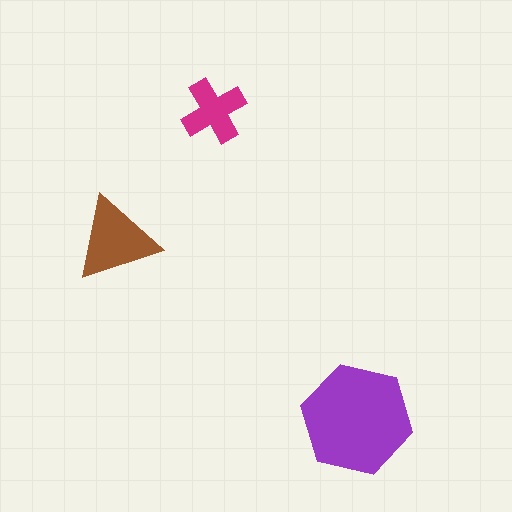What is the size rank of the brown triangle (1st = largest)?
2nd.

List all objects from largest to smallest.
The purple hexagon, the brown triangle, the magenta cross.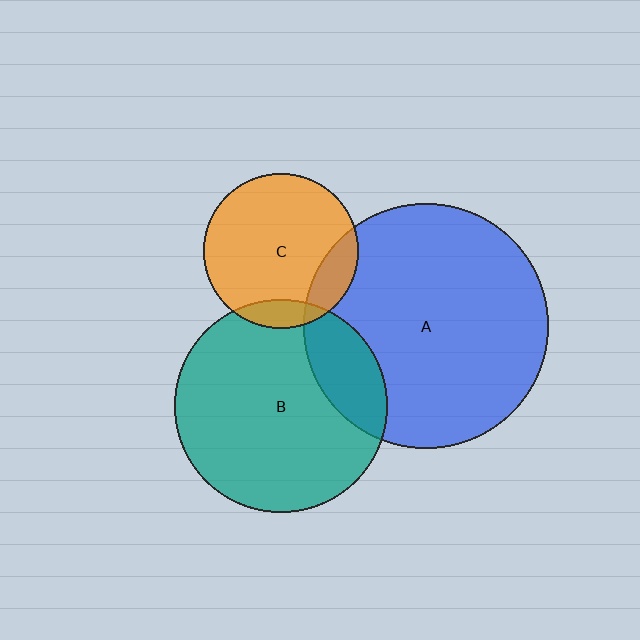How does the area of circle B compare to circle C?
Approximately 1.9 times.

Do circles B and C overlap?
Yes.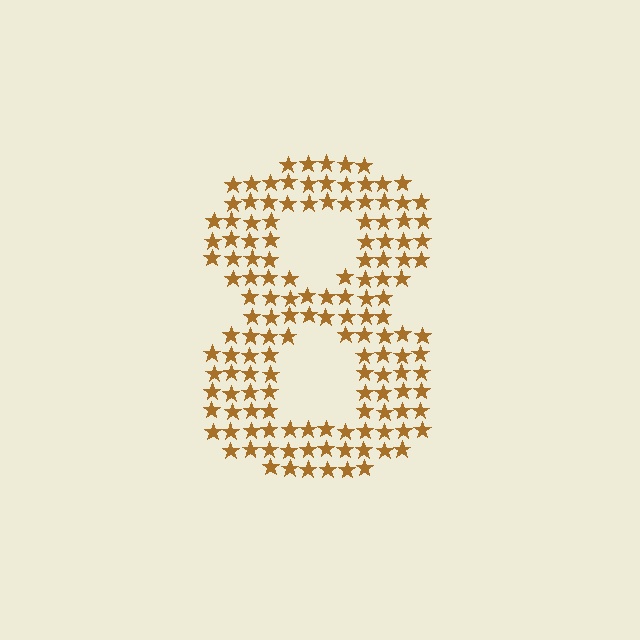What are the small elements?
The small elements are stars.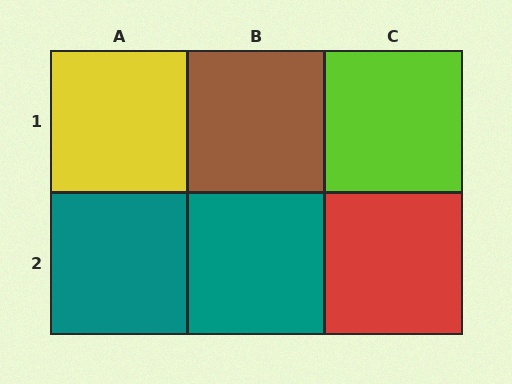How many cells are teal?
2 cells are teal.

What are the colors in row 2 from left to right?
Teal, teal, red.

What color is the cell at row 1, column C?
Lime.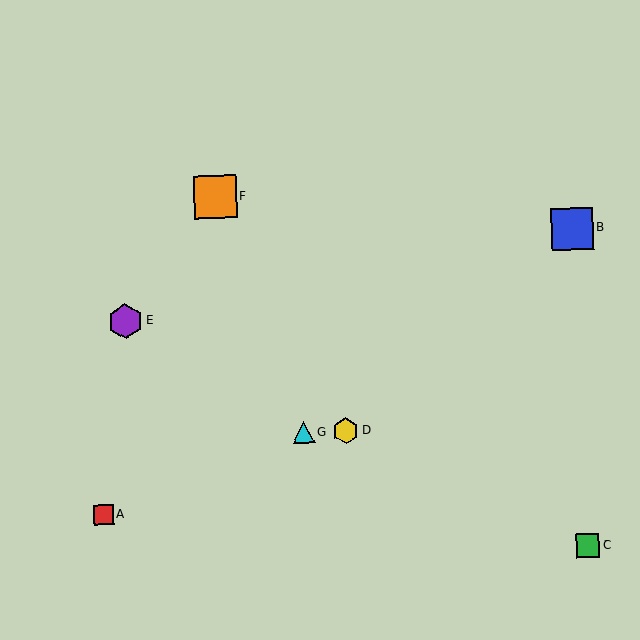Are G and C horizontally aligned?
No, G is at y≈433 and C is at y≈546.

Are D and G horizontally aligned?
Yes, both are at y≈431.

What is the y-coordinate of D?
Object D is at y≈431.